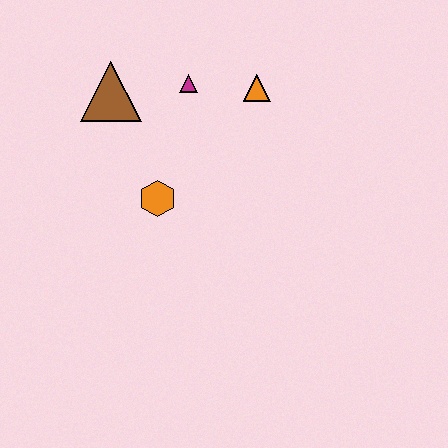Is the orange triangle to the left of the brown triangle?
No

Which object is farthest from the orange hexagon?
The orange triangle is farthest from the orange hexagon.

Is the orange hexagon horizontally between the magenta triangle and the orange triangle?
No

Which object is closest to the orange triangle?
The magenta triangle is closest to the orange triangle.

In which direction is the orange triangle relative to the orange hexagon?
The orange triangle is above the orange hexagon.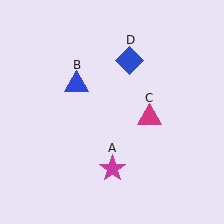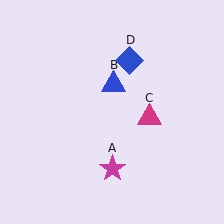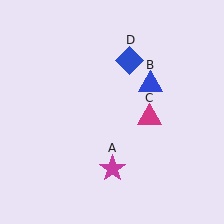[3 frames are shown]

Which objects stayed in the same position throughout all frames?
Magenta star (object A) and magenta triangle (object C) and blue diamond (object D) remained stationary.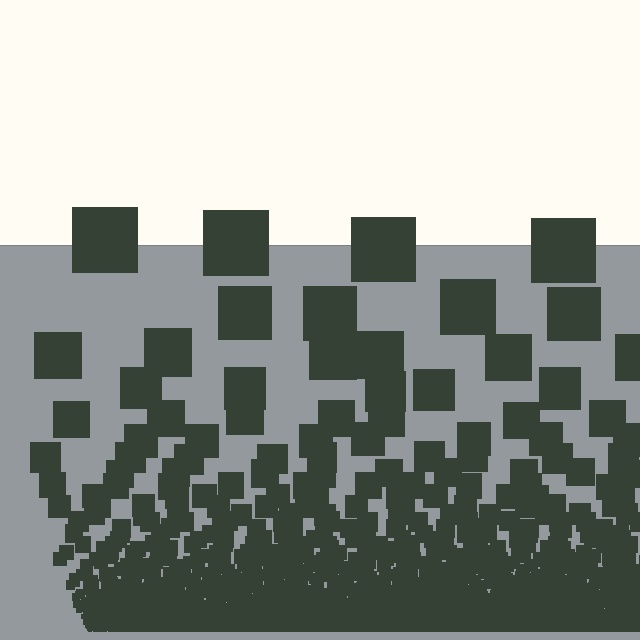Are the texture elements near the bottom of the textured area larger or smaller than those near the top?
Smaller. The gradient is inverted — elements near the bottom are smaller and denser.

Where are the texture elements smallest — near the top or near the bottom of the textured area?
Near the bottom.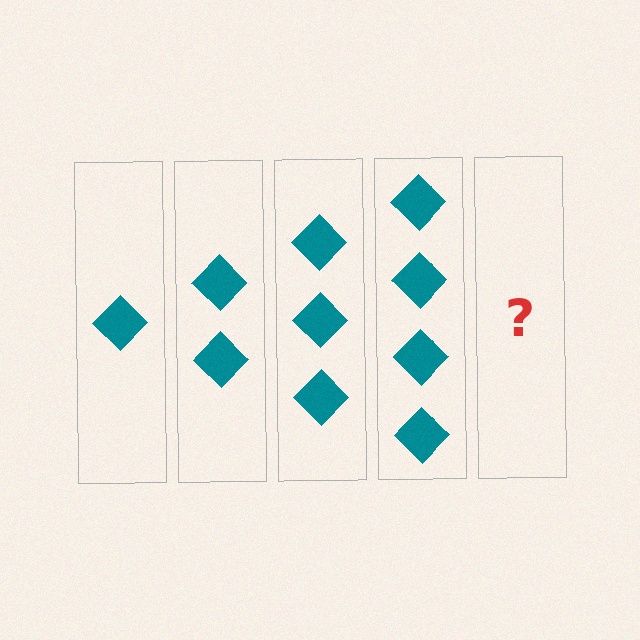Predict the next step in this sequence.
The next step is 5 diamonds.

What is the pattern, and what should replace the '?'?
The pattern is that each step adds one more diamond. The '?' should be 5 diamonds.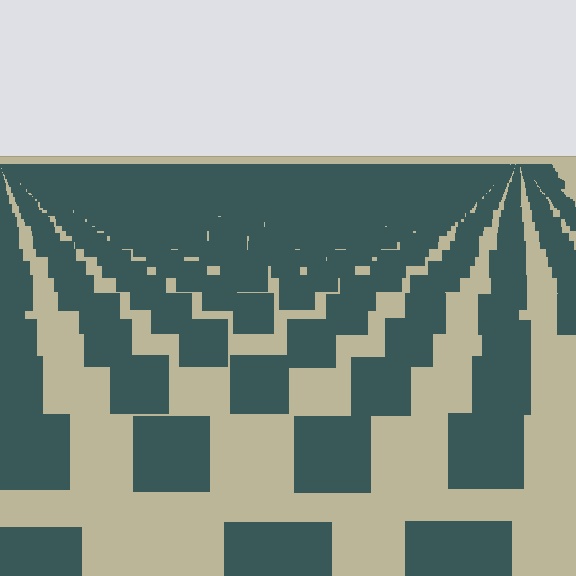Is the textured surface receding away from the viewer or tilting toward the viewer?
The surface is receding away from the viewer. Texture elements get smaller and denser toward the top.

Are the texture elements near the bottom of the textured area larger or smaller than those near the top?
Larger. Near the bottom, elements are closer to the viewer and appear at a bigger on-screen size.